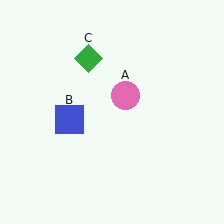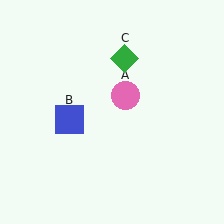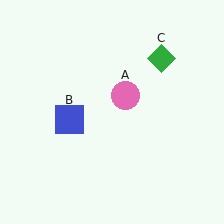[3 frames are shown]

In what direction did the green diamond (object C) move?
The green diamond (object C) moved right.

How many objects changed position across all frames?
1 object changed position: green diamond (object C).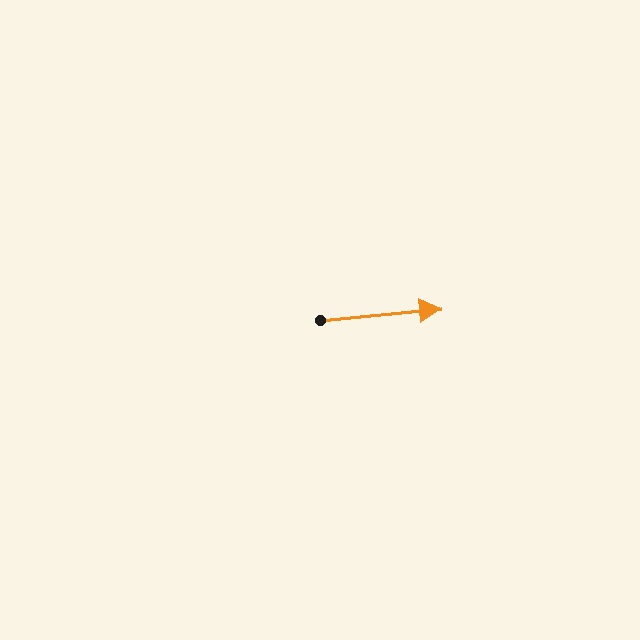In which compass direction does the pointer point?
East.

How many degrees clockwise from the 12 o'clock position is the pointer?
Approximately 85 degrees.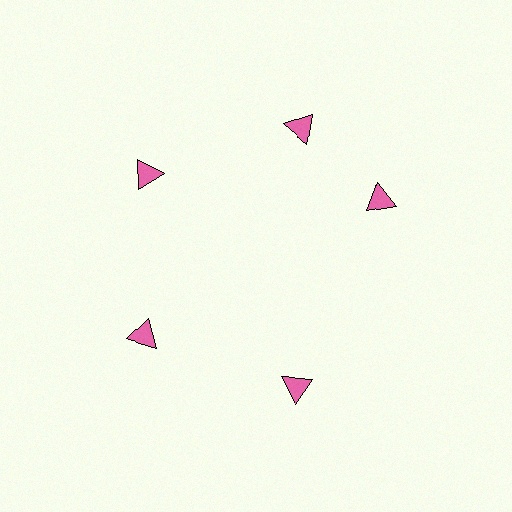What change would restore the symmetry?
The symmetry would be restored by rotating it back into even spacing with its neighbors so that all 5 triangles sit at equal angles and equal distance from the center.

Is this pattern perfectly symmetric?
No. The 5 pink triangles are arranged in a ring, but one element near the 3 o'clock position is rotated out of alignment along the ring, breaking the 5-fold rotational symmetry.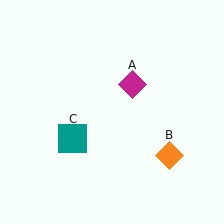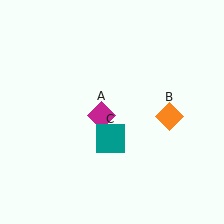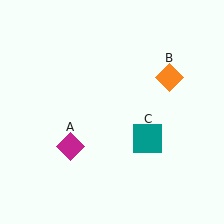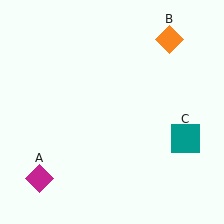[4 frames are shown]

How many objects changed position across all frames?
3 objects changed position: magenta diamond (object A), orange diamond (object B), teal square (object C).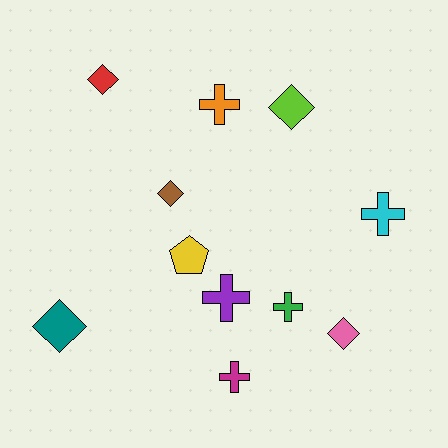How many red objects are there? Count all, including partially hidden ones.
There is 1 red object.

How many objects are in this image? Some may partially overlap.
There are 11 objects.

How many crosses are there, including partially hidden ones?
There are 5 crosses.